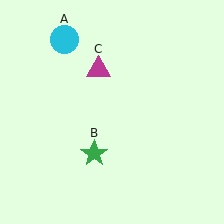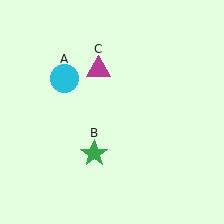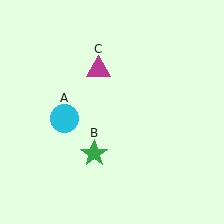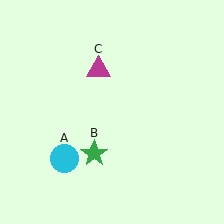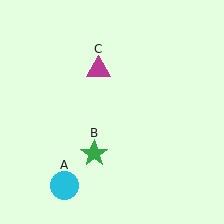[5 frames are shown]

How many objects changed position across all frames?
1 object changed position: cyan circle (object A).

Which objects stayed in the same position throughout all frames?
Green star (object B) and magenta triangle (object C) remained stationary.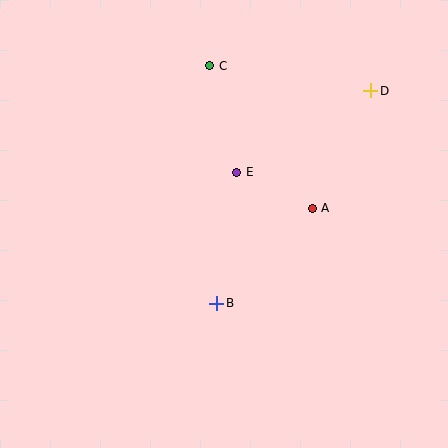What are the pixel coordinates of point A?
Point A is at (312, 208).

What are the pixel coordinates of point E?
Point E is at (237, 172).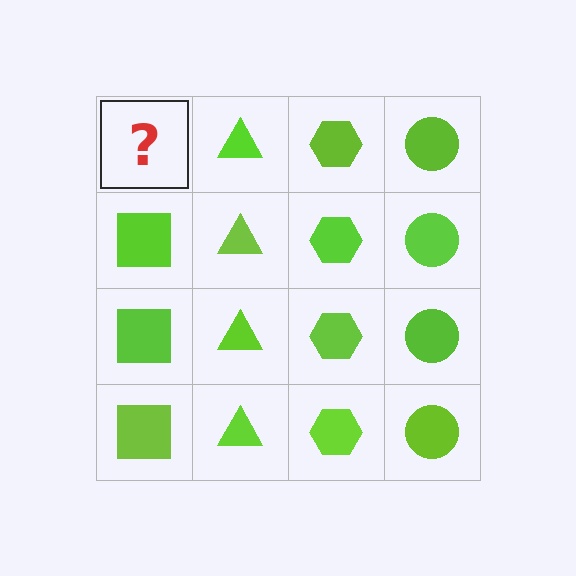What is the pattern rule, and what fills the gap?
The rule is that each column has a consistent shape. The gap should be filled with a lime square.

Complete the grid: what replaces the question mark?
The question mark should be replaced with a lime square.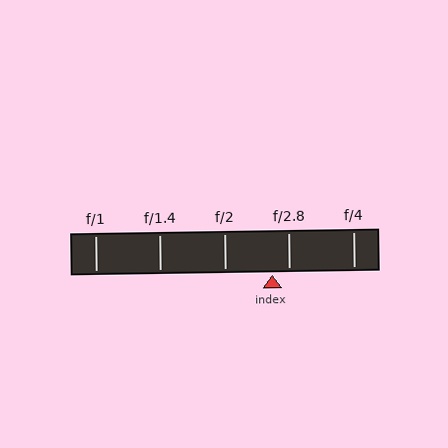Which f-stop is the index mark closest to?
The index mark is closest to f/2.8.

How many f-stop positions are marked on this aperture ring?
There are 5 f-stop positions marked.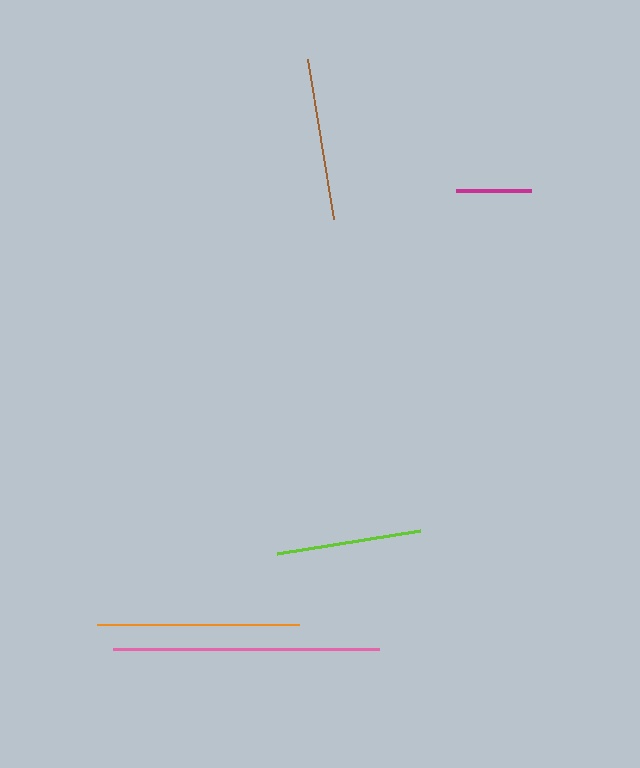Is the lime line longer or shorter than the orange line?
The orange line is longer than the lime line.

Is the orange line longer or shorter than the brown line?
The orange line is longer than the brown line.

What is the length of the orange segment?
The orange segment is approximately 202 pixels long.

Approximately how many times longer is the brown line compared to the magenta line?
The brown line is approximately 2.2 times the length of the magenta line.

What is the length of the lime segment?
The lime segment is approximately 145 pixels long.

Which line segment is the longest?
The pink line is the longest at approximately 266 pixels.